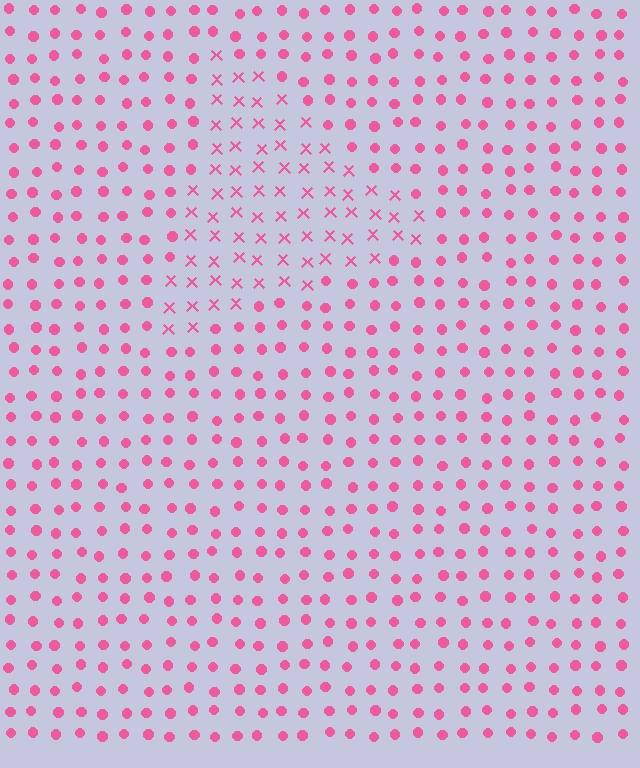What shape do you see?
I see a triangle.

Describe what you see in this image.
The image is filled with small pink elements arranged in a uniform grid. A triangle-shaped region contains X marks, while the surrounding area contains circles. The boundary is defined purely by the change in element shape.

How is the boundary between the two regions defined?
The boundary is defined by a change in element shape: X marks inside vs. circles outside. All elements share the same color and spacing.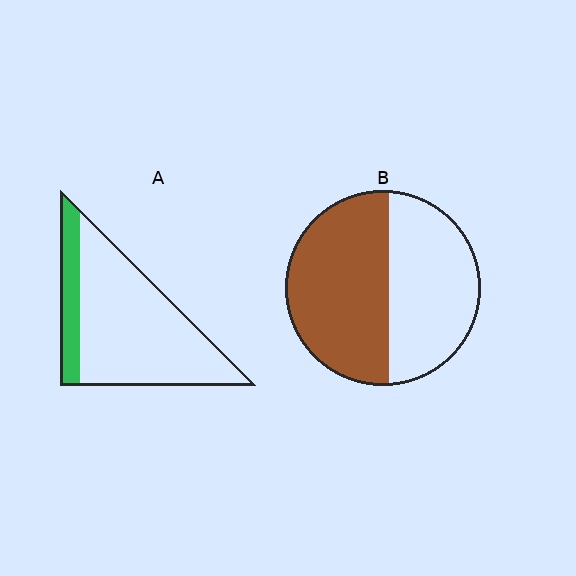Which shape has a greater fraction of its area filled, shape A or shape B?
Shape B.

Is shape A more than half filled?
No.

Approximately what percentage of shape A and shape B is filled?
A is approximately 20% and B is approximately 55%.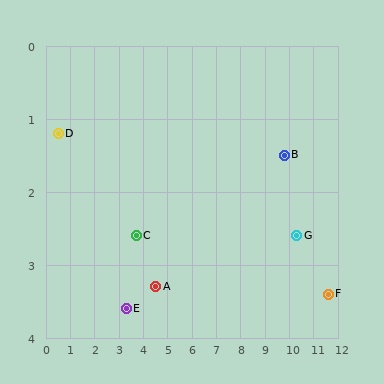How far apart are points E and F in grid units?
Points E and F are about 8.3 grid units apart.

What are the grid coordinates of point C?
Point C is at approximately (3.7, 2.6).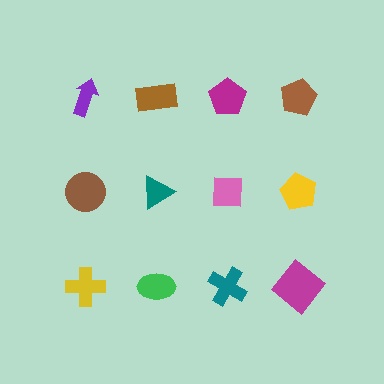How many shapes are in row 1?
4 shapes.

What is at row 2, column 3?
A pink square.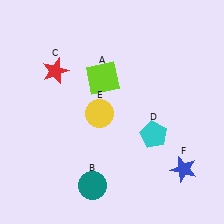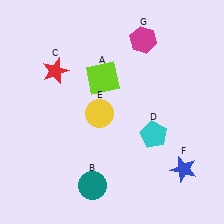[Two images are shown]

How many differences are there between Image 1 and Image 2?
There is 1 difference between the two images.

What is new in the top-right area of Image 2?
A magenta hexagon (G) was added in the top-right area of Image 2.